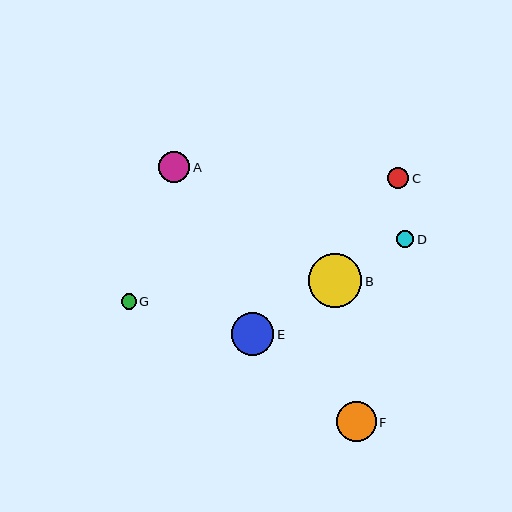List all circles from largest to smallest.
From largest to smallest: B, E, F, A, C, D, G.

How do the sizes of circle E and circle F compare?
Circle E and circle F are approximately the same size.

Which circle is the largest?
Circle B is the largest with a size of approximately 53 pixels.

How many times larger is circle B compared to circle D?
Circle B is approximately 3.1 times the size of circle D.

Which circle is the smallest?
Circle G is the smallest with a size of approximately 15 pixels.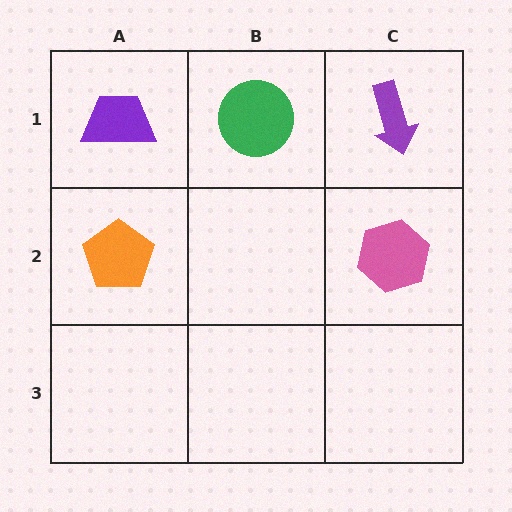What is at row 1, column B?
A green circle.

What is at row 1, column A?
A purple trapezoid.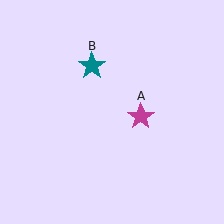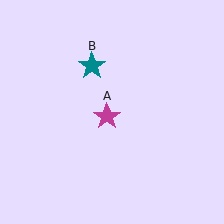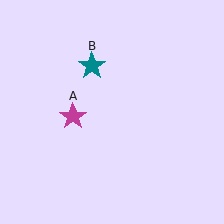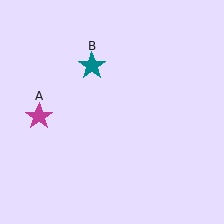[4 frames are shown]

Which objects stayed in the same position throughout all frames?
Teal star (object B) remained stationary.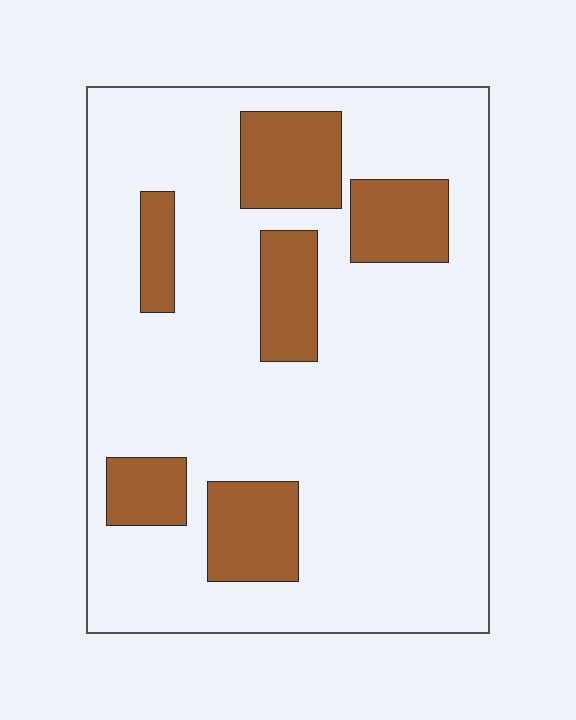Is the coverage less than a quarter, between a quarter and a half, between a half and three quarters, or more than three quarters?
Less than a quarter.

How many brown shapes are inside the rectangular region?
6.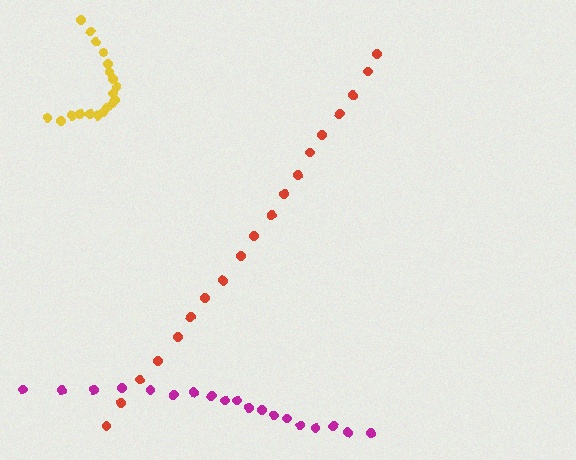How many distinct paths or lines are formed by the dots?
There are 3 distinct paths.